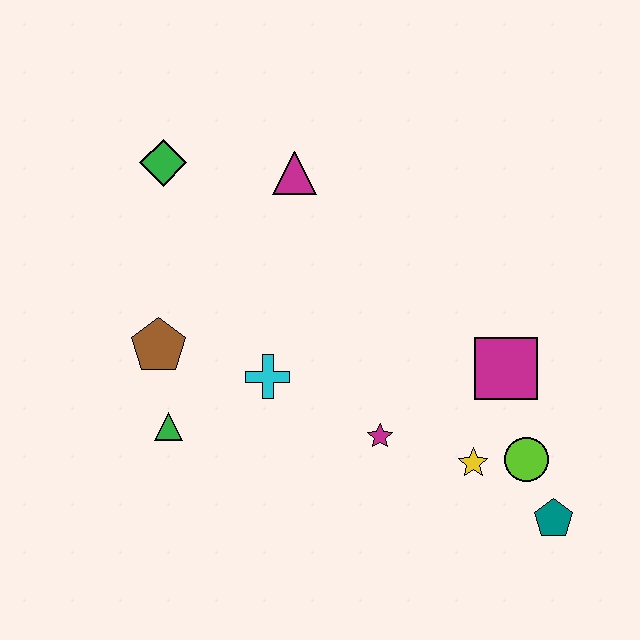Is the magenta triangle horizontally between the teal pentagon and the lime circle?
No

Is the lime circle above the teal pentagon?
Yes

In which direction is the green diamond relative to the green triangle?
The green diamond is above the green triangle.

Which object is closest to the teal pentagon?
The lime circle is closest to the teal pentagon.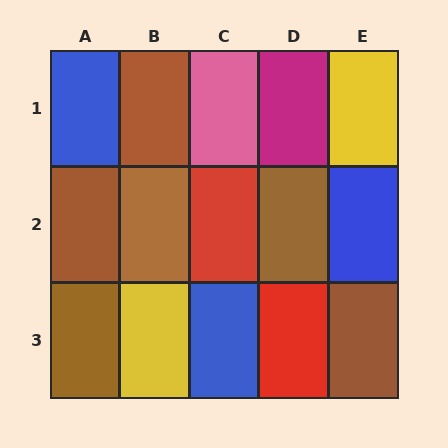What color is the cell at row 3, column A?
Brown.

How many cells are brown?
6 cells are brown.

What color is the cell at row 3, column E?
Brown.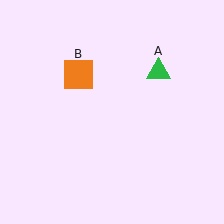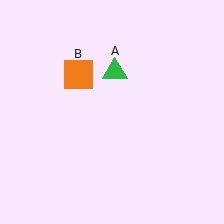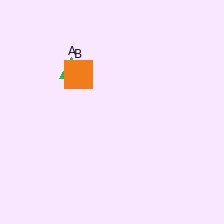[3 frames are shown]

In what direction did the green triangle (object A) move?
The green triangle (object A) moved left.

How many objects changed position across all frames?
1 object changed position: green triangle (object A).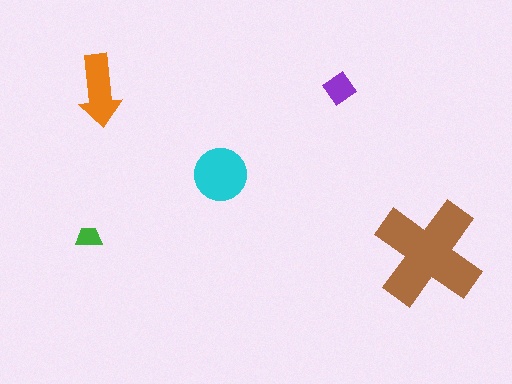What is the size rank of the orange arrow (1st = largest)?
3rd.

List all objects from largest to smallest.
The brown cross, the cyan circle, the orange arrow, the purple diamond, the green trapezoid.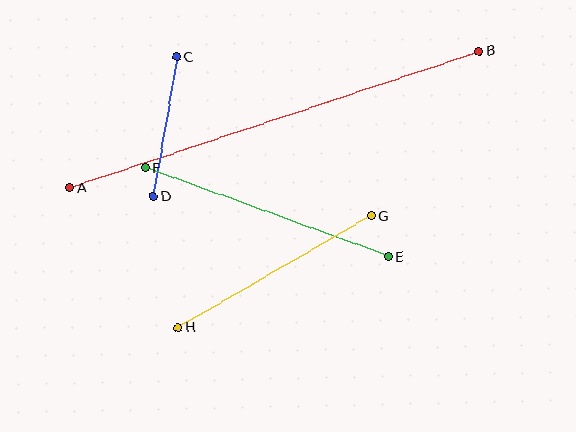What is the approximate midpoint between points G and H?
The midpoint is at approximately (275, 272) pixels.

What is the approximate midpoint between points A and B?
The midpoint is at approximately (274, 119) pixels.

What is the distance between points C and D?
The distance is approximately 141 pixels.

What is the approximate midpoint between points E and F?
The midpoint is at approximately (267, 212) pixels.